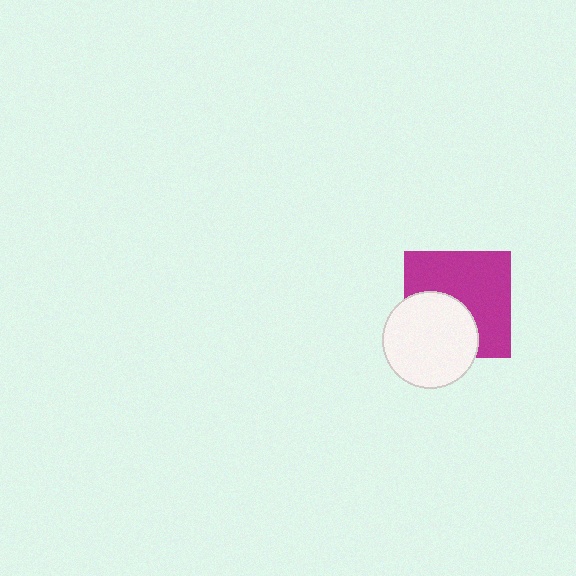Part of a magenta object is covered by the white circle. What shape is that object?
It is a square.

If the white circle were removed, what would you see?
You would see the complete magenta square.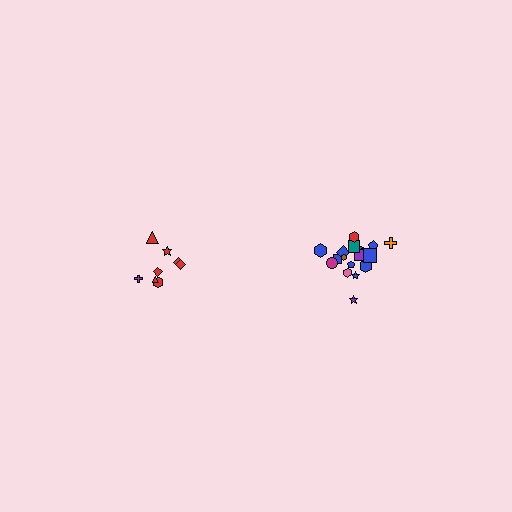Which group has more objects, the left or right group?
The right group.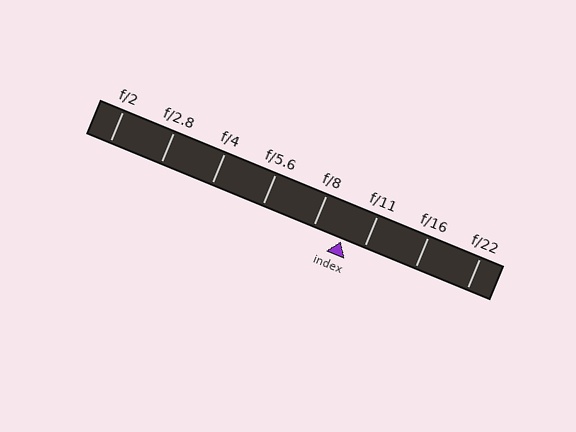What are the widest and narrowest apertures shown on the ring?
The widest aperture shown is f/2 and the narrowest is f/22.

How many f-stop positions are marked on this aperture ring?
There are 8 f-stop positions marked.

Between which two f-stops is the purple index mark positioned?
The index mark is between f/8 and f/11.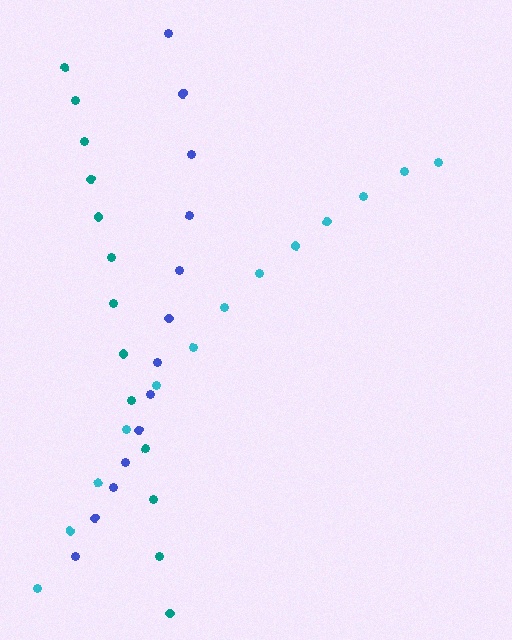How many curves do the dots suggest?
There are 3 distinct paths.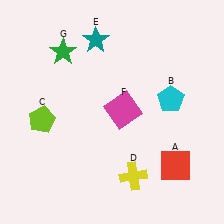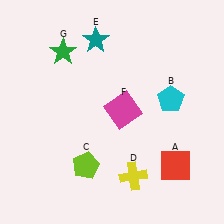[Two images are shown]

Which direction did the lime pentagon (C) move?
The lime pentagon (C) moved down.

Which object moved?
The lime pentagon (C) moved down.